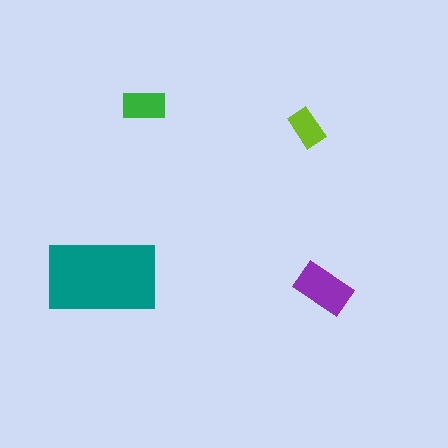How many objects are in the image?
There are 4 objects in the image.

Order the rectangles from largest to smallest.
the teal one, the purple one, the green one, the lime one.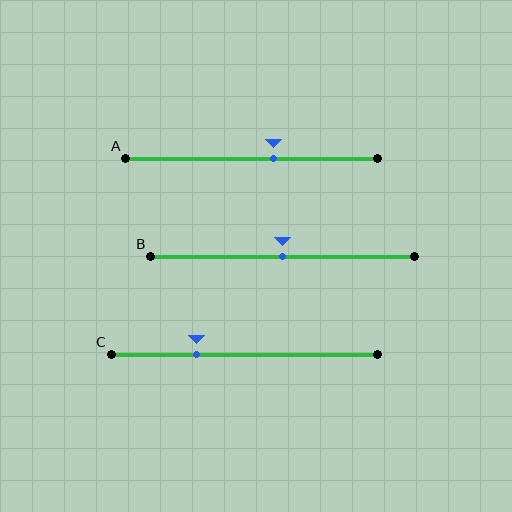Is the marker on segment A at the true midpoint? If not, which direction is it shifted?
No, the marker on segment A is shifted to the right by about 9% of the segment length.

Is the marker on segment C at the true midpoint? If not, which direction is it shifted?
No, the marker on segment C is shifted to the left by about 18% of the segment length.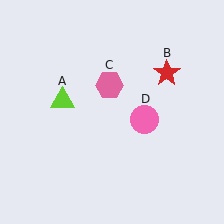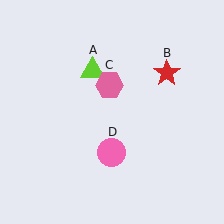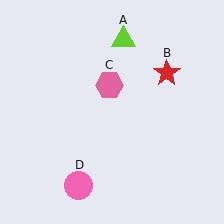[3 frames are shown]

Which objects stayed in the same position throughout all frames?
Red star (object B) and pink hexagon (object C) remained stationary.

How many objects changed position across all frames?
2 objects changed position: lime triangle (object A), pink circle (object D).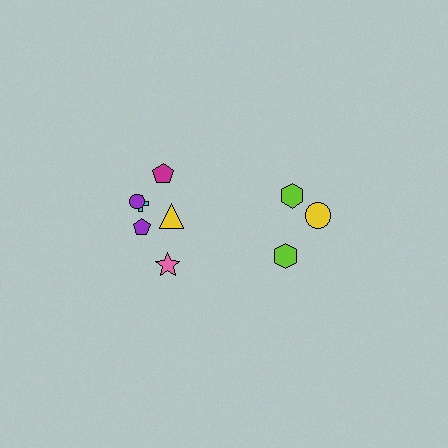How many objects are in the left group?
There are 6 objects.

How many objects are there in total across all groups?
There are 10 objects.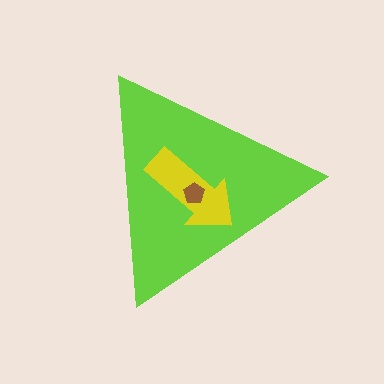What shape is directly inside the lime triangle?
The yellow arrow.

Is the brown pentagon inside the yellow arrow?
Yes.